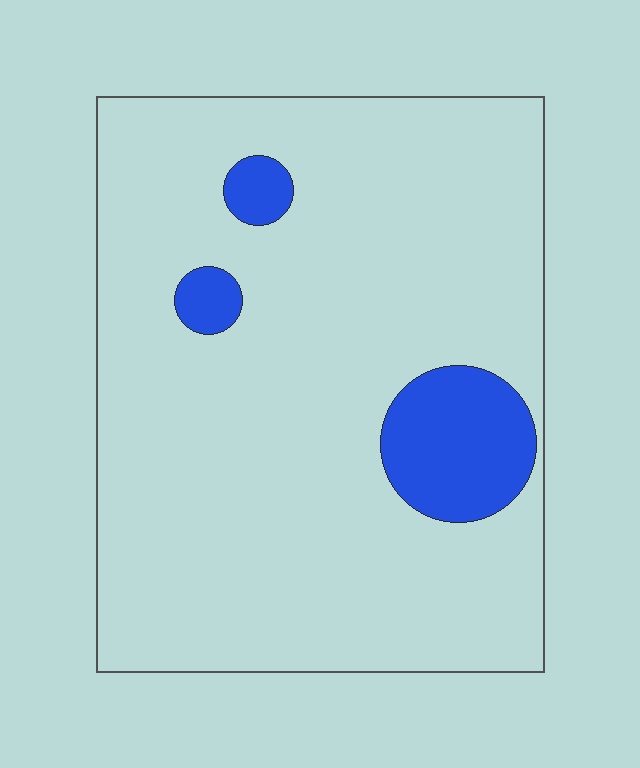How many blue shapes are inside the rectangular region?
3.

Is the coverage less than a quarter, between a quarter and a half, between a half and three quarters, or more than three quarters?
Less than a quarter.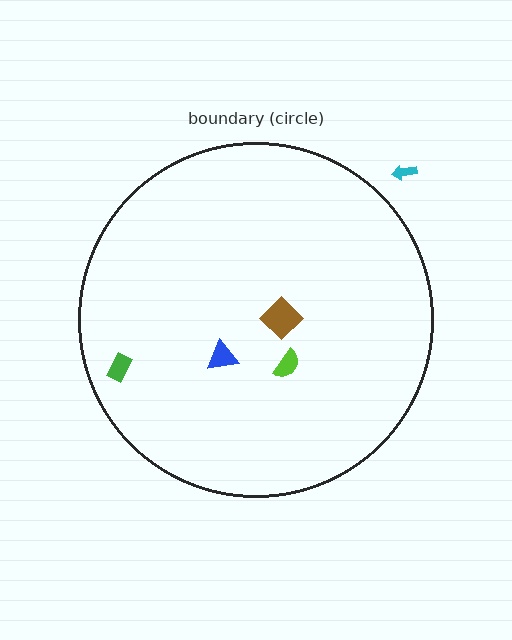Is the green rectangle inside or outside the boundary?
Inside.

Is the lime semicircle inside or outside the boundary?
Inside.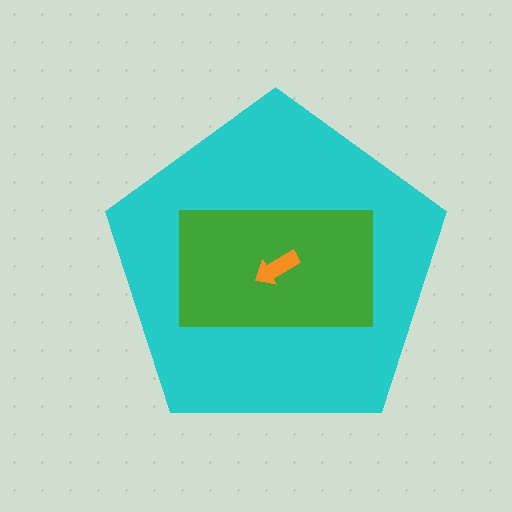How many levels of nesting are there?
3.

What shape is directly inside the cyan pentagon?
The green rectangle.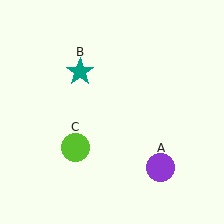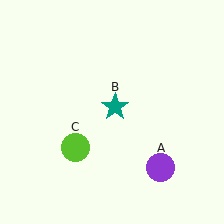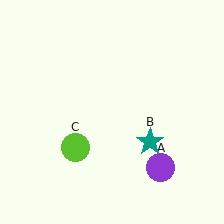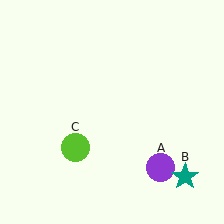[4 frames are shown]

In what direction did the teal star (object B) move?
The teal star (object B) moved down and to the right.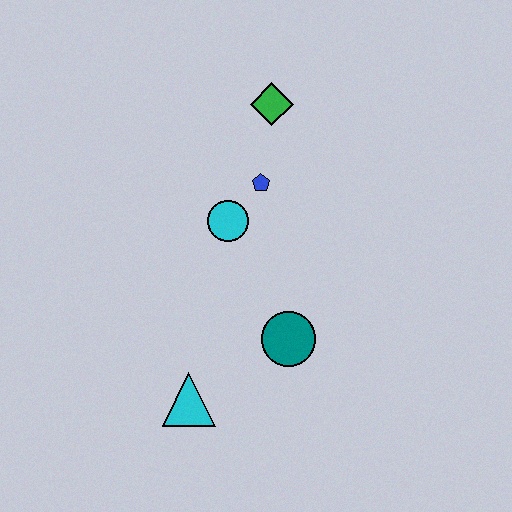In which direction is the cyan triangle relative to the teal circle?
The cyan triangle is to the left of the teal circle.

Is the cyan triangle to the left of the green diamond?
Yes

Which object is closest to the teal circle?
The cyan triangle is closest to the teal circle.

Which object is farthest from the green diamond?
The cyan triangle is farthest from the green diamond.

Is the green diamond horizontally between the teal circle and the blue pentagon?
Yes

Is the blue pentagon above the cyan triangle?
Yes